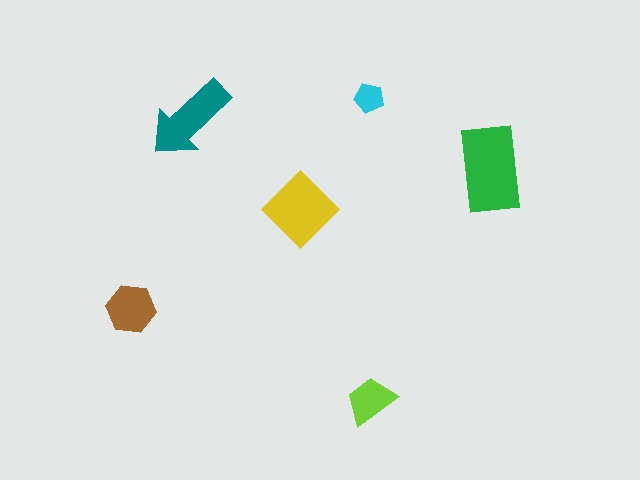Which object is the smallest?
The cyan pentagon.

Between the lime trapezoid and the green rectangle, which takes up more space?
The green rectangle.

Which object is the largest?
The green rectangle.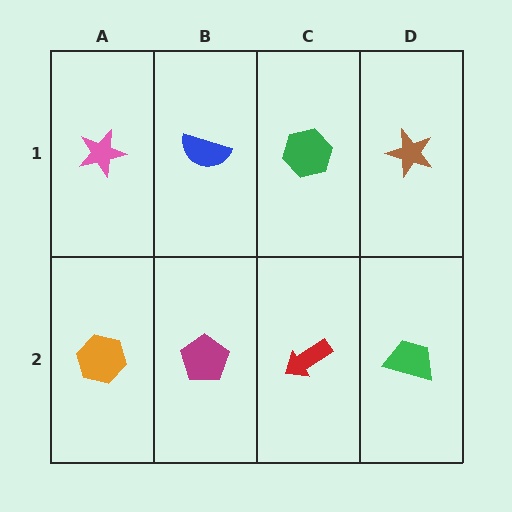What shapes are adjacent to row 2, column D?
A brown star (row 1, column D), a red arrow (row 2, column C).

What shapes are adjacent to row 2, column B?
A blue semicircle (row 1, column B), an orange hexagon (row 2, column A), a red arrow (row 2, column C).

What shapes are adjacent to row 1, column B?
A magenta pentagon (row 2, column B), a pink star (row 1, column A), a green hexagon (row 1, column C).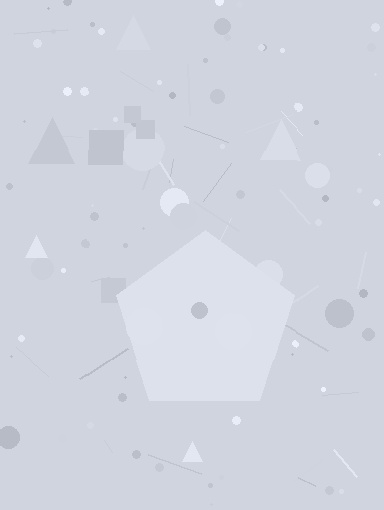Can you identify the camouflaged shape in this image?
The camouflaged shape is a pentagon.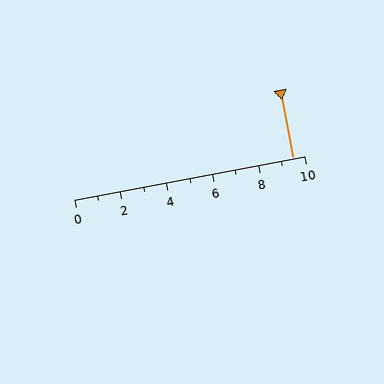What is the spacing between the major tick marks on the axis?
The major ticks are spaced 2 apart.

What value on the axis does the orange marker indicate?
The marker indicates approximately 9.5.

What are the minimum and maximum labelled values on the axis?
The axis runs from 0 to 10.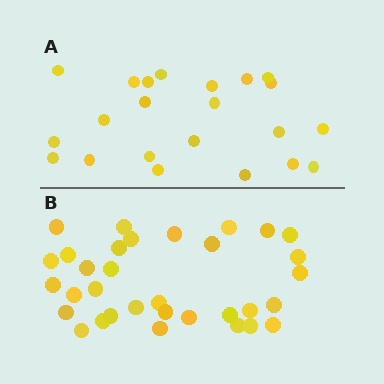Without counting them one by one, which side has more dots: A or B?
Region B (the bottom region) has more dots.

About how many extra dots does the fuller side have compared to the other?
Region B has roughly 12 or so more dots than region A.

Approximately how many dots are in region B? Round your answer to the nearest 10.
About 30 dots. (The exact count is 33, which rounds to 30.)